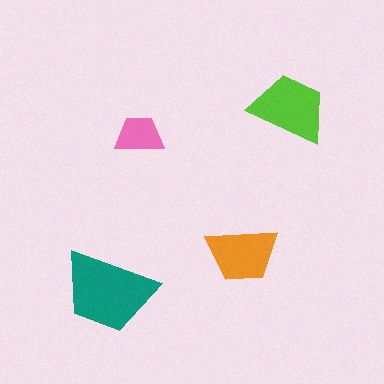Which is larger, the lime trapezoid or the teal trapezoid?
The teal one.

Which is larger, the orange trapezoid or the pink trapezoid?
The orange one.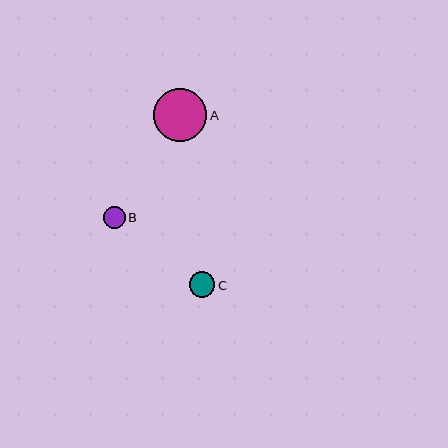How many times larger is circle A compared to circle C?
Circle A is approximately 2.1 times the size of circle C.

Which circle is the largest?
Circle A is the largest with a size of approximately 53 pixels.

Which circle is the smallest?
Circle B is the smallest with a size of approximately 22 pixels.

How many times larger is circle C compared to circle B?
Circle C is approximately 1.2 times the size of circle B.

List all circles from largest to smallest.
From largest to smallest: A, C, B.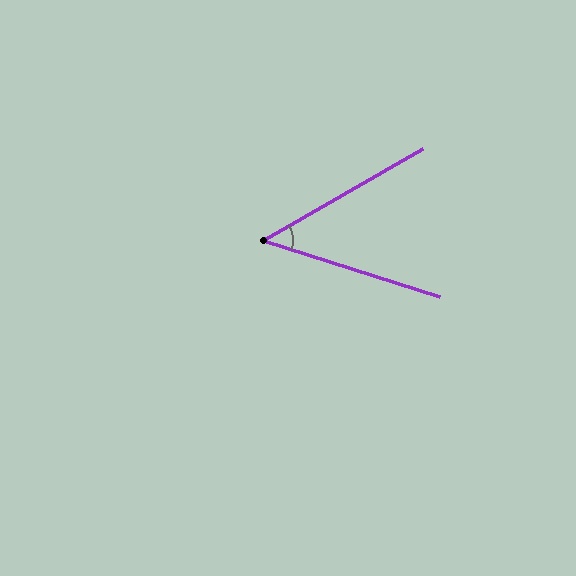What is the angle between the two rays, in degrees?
Approximately 48 degrees.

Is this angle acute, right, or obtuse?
It is acute.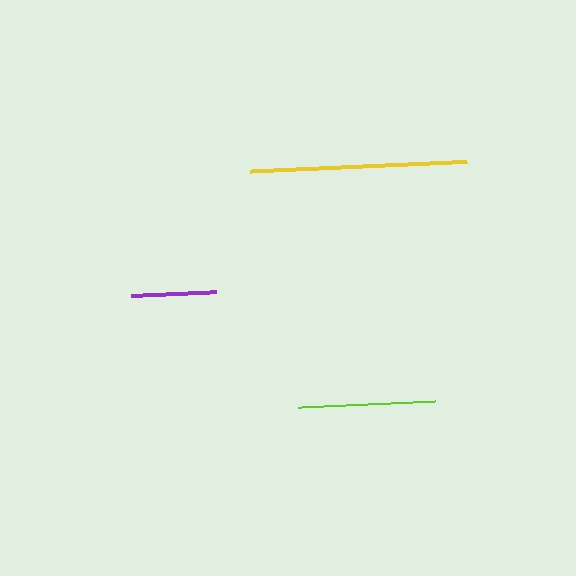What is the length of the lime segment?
The lime segment is approximately 137 pixels long.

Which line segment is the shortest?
The purple line is the shortest at approximately 84 pixels.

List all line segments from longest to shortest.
From longest to shortest: yellow, lime, purple.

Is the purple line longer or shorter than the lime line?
The lime line is longer than the purple line.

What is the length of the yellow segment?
The yellow segment is approximately 217 pixels long.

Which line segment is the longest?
The yellow line is the longest at approximately 217 pixels.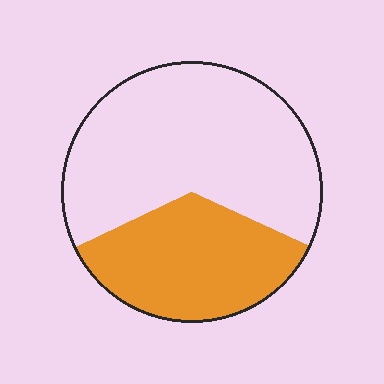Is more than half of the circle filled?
No.